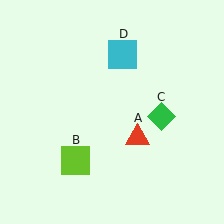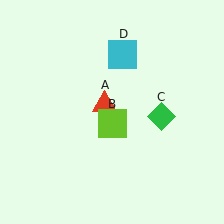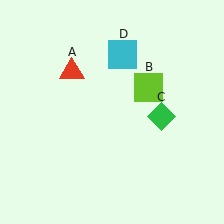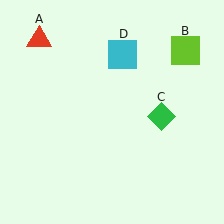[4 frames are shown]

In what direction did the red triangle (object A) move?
The red triangle (object A) moved up and to the left.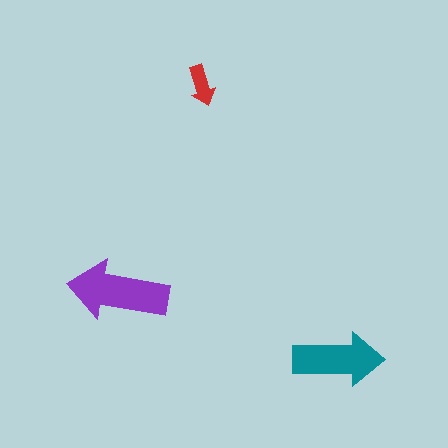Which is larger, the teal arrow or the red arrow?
The teal one.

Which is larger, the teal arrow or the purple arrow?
The purple one.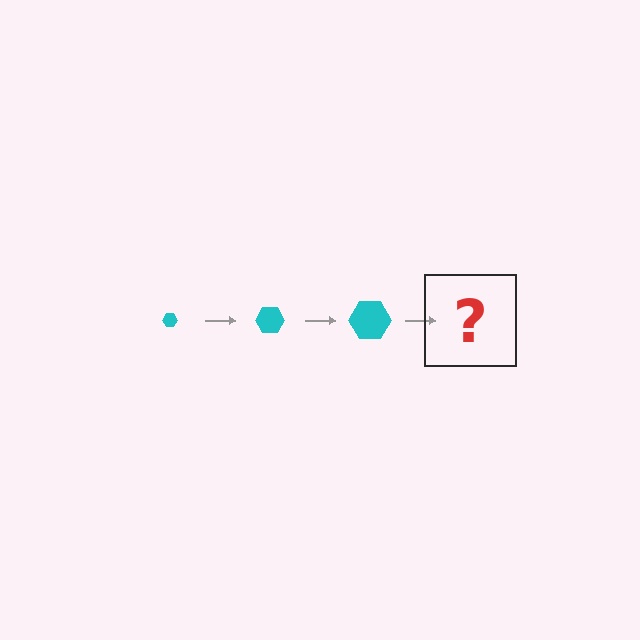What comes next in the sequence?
The next element should be a cyan hexagon, larger than the previous one.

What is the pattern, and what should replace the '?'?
The pattern is that the hexagon gets progressively larger each step. The '?' should be a cyan hexagon, larger than the previous one.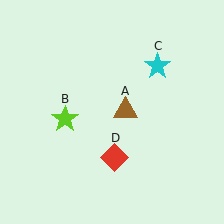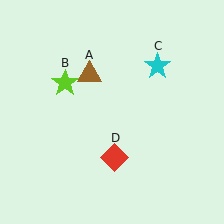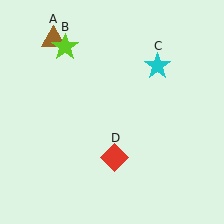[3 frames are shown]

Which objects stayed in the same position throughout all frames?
Cyan star (object C) and red diamond (object D) remained stationary.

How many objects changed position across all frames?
2 objects changed position: brown triangle (object A), lime star (object B).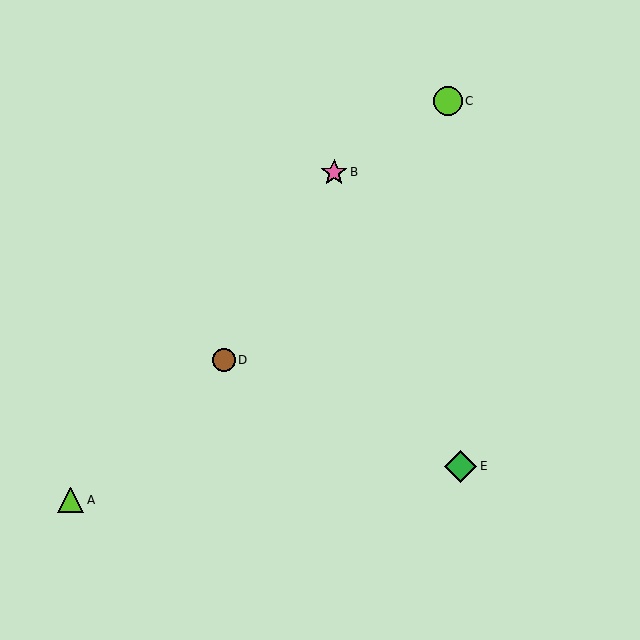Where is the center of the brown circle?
The center of the brown circle is at (224, 360).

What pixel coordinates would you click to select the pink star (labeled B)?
Click at (334, 172) to select the pink star B.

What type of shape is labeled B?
Shape B is a pink star.